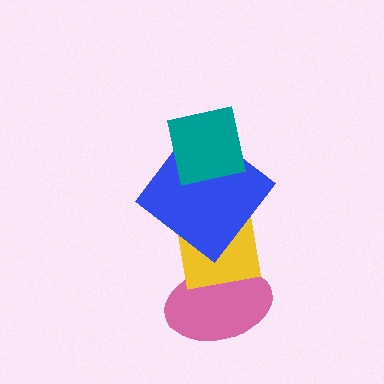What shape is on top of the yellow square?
The blue diamond is on top of the yellow square.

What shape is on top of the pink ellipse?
The yellow square is on top of the pink ellipse.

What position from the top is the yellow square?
The yellow square is 3rd from the top.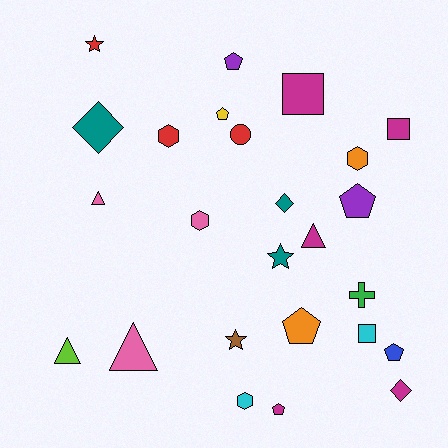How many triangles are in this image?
There are 4 triangles.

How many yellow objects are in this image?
There is 1 yellow object.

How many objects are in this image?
There are 25 objects.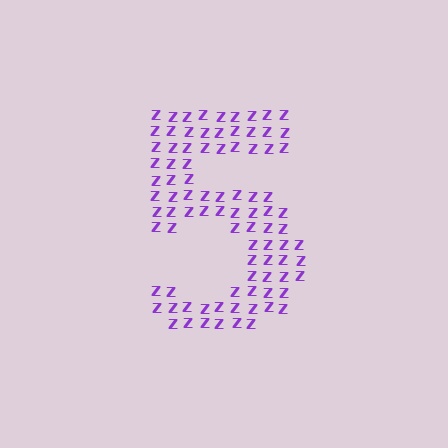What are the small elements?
The small elements are letter Z's.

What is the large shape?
The large shape is the digit 5.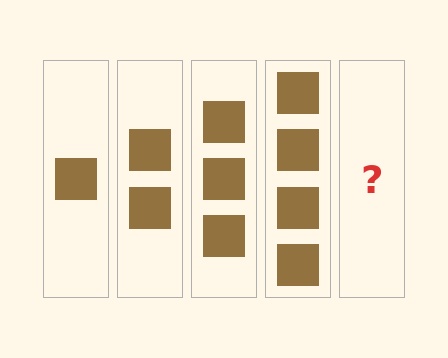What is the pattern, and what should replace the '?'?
The pattern is that each step adds one more square. The '?' should be 5 squares.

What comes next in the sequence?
The next element should be 5 squares.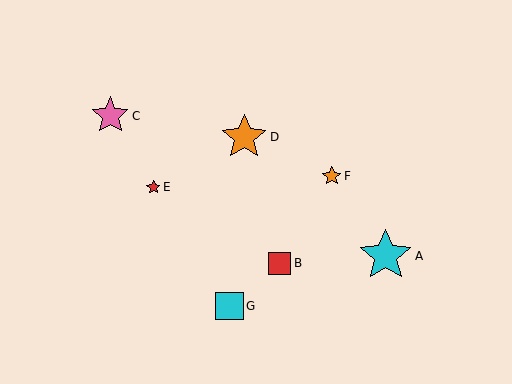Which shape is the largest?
The cyan star (labeled A) is the largest.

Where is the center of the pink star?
The center of the pink star is at (110, 116).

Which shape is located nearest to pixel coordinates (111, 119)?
The pink star (labeled C) at (110, 116) is nearest to that location.